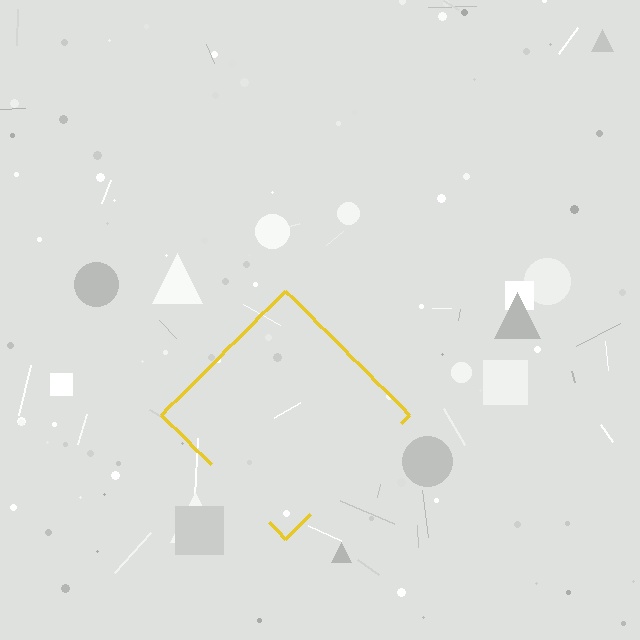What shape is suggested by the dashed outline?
The dashed outline suggests a diamond.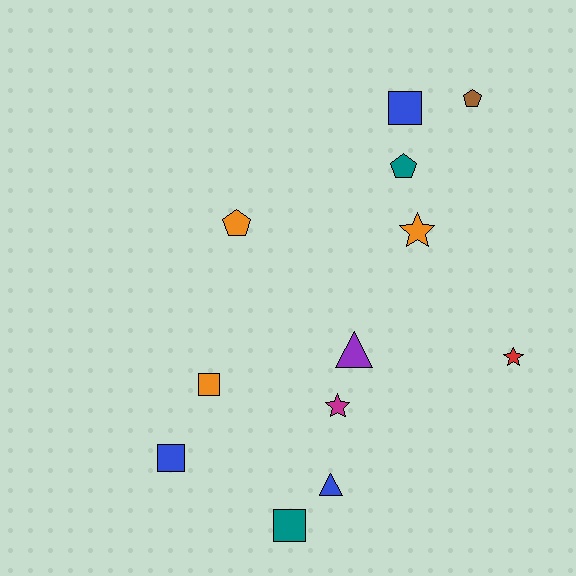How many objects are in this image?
There are 12 objects.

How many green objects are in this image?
There are no green objects.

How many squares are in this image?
There are 4 squares.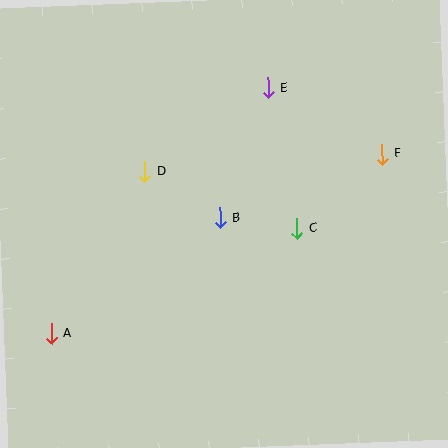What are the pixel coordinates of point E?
Point E is at (268, 88).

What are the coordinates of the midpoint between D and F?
The midpoint between D and F is at (264, 163).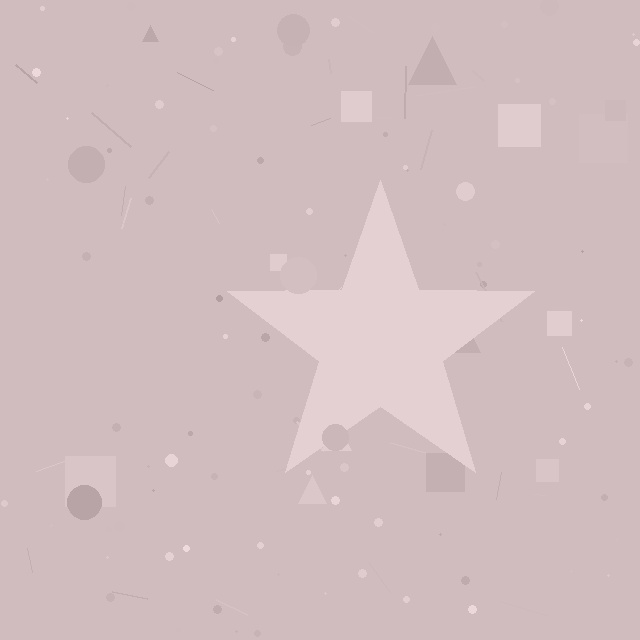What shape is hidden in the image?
A star is hidden in the image.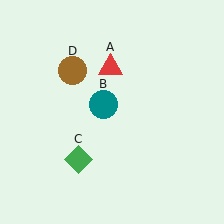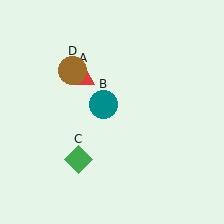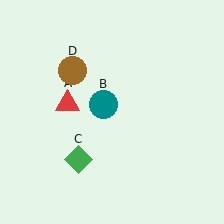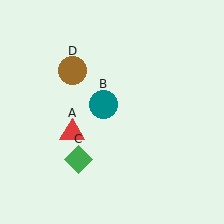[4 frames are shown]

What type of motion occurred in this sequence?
The red triangle (object A) rotated counterclockwise around the center of the scene.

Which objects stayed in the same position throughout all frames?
Teal circle (object B) and green diamond (object C) and brown circle (object D) remained stationary.